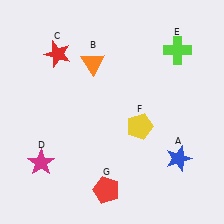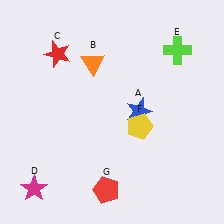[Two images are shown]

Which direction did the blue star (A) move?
The blue star (A) moved up.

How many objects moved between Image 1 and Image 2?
2 objects moved between the two images.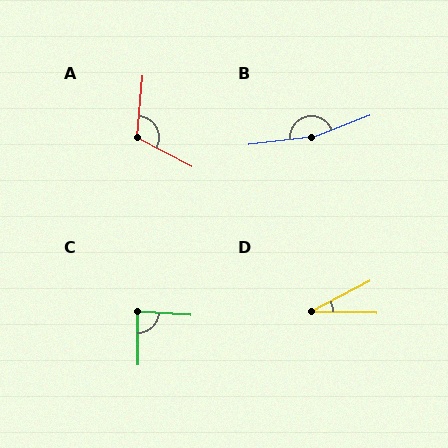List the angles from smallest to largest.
D (29°), C (87°), A (113°), B (166°).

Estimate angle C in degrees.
Approximately 87 degrees.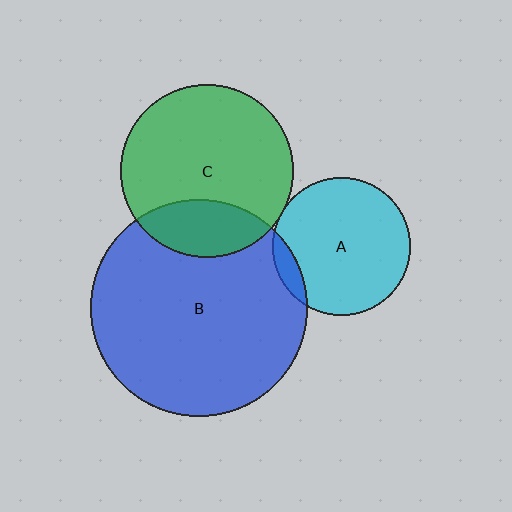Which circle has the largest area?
Circle B (blue).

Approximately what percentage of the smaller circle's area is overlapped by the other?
Approximately 25%.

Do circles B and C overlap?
Yes.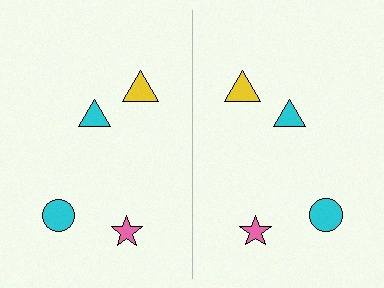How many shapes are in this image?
There are 8 shapes in this image.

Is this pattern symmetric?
Yes, this pattern has bilateral (reflection) symmetry.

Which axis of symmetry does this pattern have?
The pattern has a vertical axis of symmetry running through the center of the image.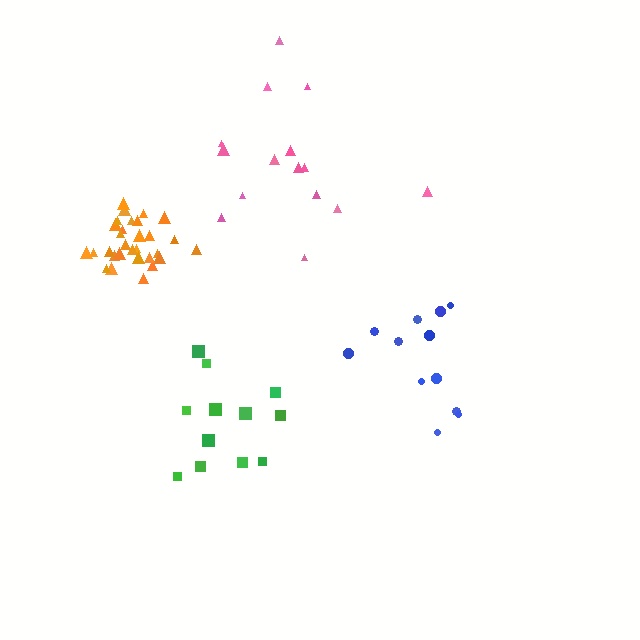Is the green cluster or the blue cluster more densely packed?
Blue.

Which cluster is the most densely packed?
Orange.